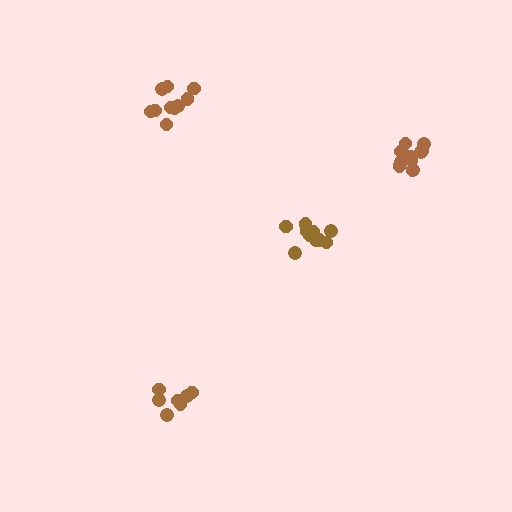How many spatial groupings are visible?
There are 4 spatial groupings.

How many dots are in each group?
Group 1: 7 dots, Group 2: 10 dots, Group 3: 11 dots, Group 4: 11 dots (39 total).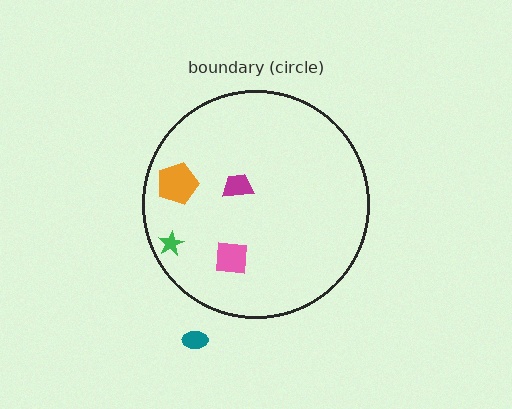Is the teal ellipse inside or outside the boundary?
Outside.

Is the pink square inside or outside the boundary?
Inside.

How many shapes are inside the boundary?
4 inside, 1 outside.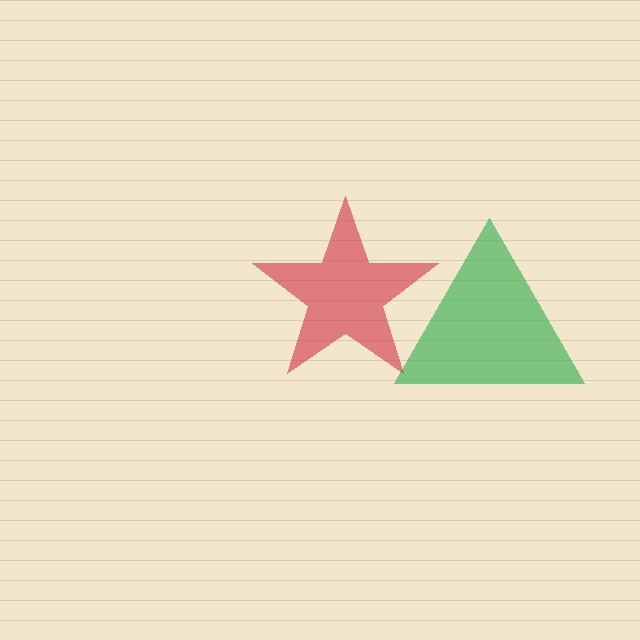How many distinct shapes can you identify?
There are 2 distinct shapes: a green triangle, a red star.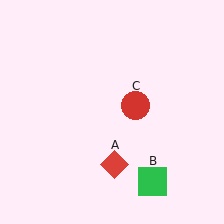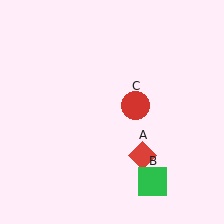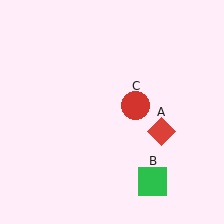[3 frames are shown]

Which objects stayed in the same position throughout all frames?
Green square (object B) and red circle (object C) remained stationary.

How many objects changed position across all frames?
1 object changed position: red diamond (object A).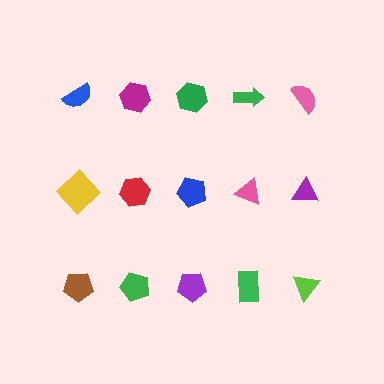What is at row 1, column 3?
A green hexagon.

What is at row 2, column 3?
A blue pentagon.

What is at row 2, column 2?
A red hexagon.